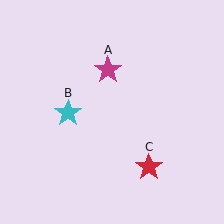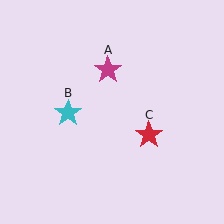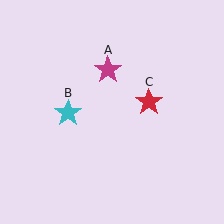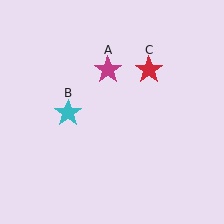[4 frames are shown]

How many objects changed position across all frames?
1 object changed position: red star (object C).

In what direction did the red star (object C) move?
The red star (object C) moved up.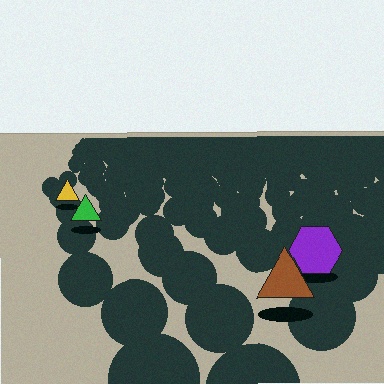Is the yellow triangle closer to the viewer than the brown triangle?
No. The brown triangle is closer — you can tell from the texture gradient: the ground texture is coarser near it.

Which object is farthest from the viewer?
The yellow triangle is farthest from the viewer. It appears smaller and the ground texture around it is denser.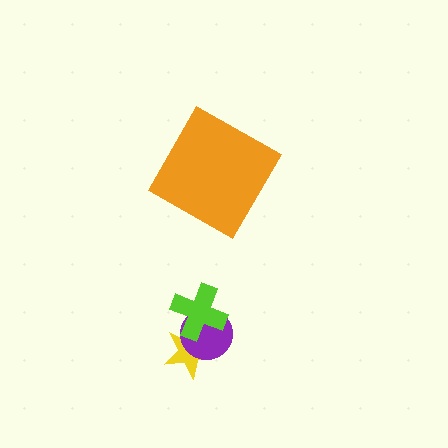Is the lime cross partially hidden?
No, no other shape covers it.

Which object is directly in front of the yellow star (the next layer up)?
The purple circle is directly in front of the yellow star.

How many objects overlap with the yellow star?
2 objects overlap with the yellow star.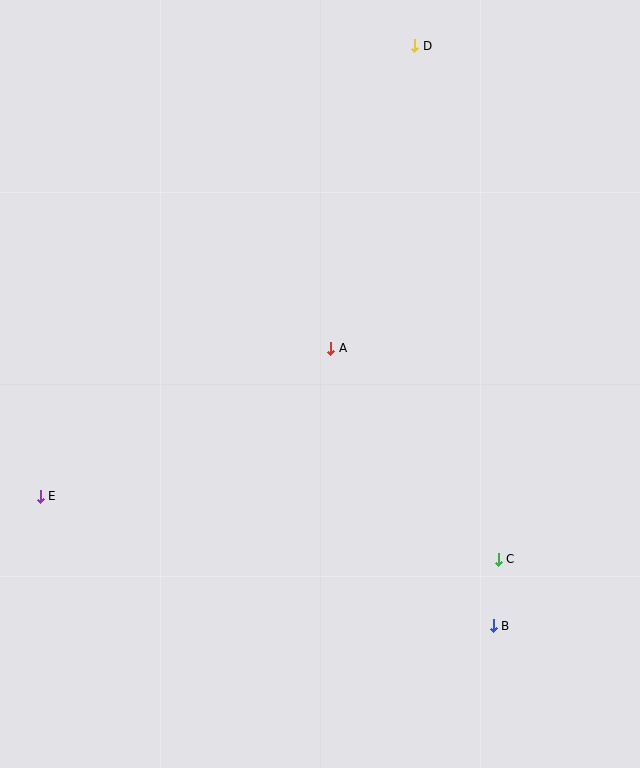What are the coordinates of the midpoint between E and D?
The midpoint between E and D is at (228, 271).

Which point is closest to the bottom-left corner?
Point E is closest to the bottom-left corner.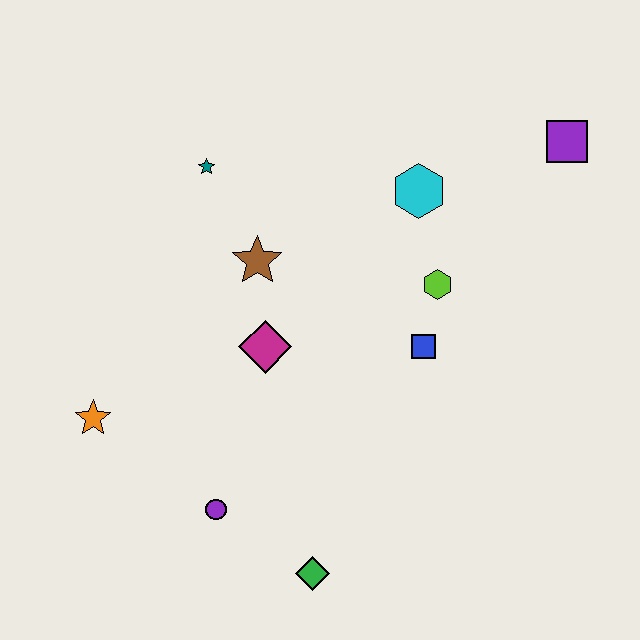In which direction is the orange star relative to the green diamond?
The orange star is to the left of the green diamond.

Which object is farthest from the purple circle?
The purple square is farthest from the purple circle.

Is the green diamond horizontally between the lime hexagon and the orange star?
Yes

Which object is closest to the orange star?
The purple circle is closest to the orange star.